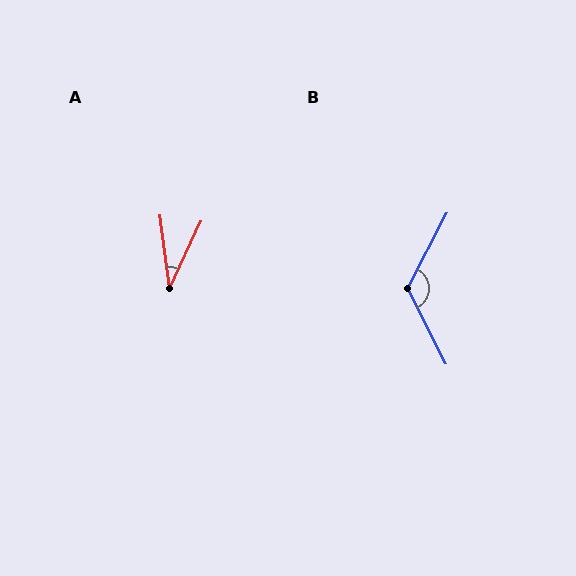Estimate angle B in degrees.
Approximately 125 degrees.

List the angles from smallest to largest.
A (32°), B (125°).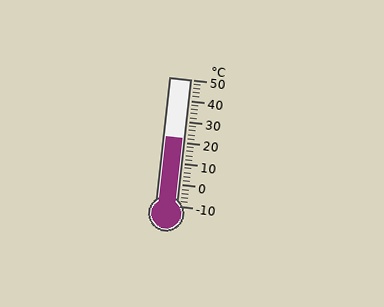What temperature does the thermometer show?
The thermometer shows approximately 22°C.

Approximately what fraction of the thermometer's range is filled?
The thermometer is filled to approximately 55% of its range.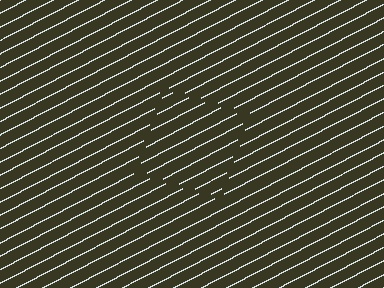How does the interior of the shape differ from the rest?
The interior of the shape contains the same grating, shifted by half a period — the contour is defined by the phase discontinuity where line-ends from the inner and outer gratings abut.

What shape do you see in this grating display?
An illusory square. The interior of the shape contains the same grating, shifted by half a period — the contour is defined by the phase discontinuity where line-ends from the inner and outer gratings abut.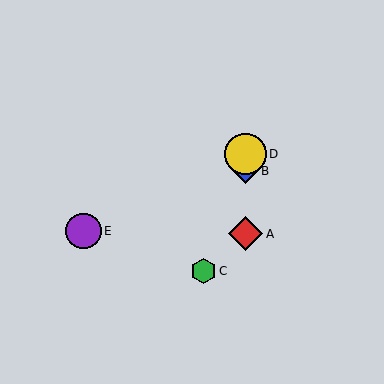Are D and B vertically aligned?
Yes, both are at x≈246.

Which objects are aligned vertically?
Objects A, B, D are aligned vertically.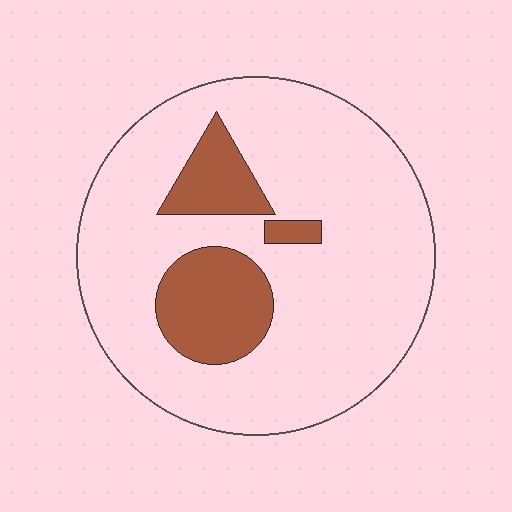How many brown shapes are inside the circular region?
3.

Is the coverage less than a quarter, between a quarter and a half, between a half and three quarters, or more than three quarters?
Less than a quarter.